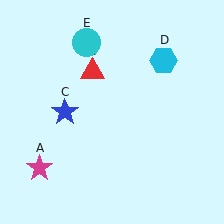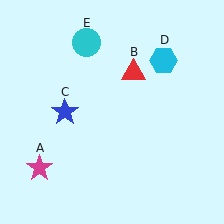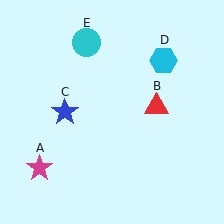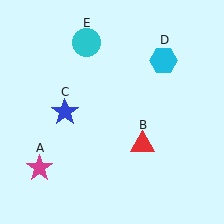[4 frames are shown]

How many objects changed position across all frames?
1 object changed position: red triangle (object B).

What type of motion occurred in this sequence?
The red triangle (object B) rotated clockwise around the center of the scene.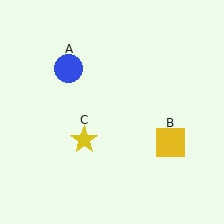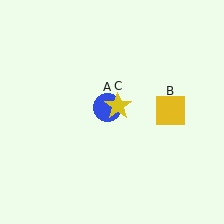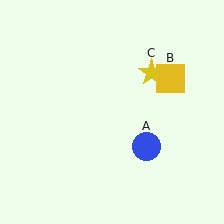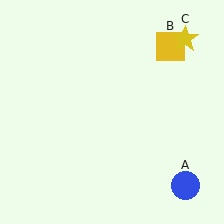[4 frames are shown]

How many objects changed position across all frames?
3 objects changed position: blue circle (object A), yellow square (object B), yellow star (object C).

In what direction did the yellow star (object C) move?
The yellow star (object C) moved up and to the right.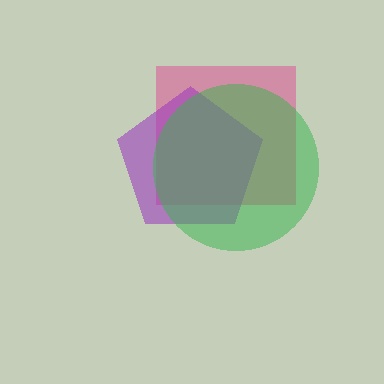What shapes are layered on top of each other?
The layered shapes are: a pink square, a purple pentagon, a green circle.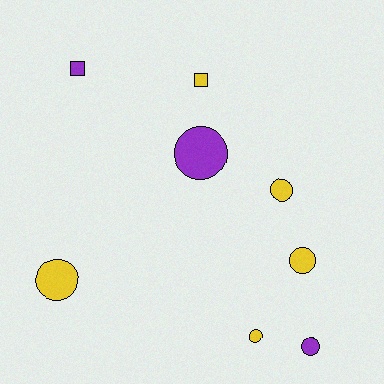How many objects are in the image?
There are 8 objects.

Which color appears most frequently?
Yellow, with 5 objects.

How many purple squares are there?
There is 1 purple square.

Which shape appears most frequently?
Circle, with 6 objects.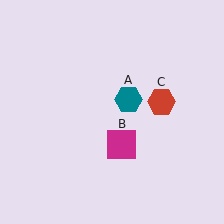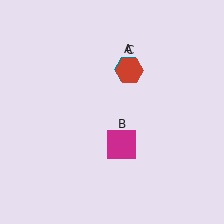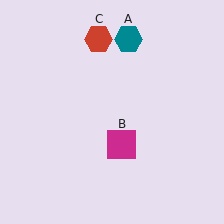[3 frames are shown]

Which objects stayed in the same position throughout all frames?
Magenta square (object B) remained stationary.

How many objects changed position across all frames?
2 objects changed position: teal hexagon (object A), red hexagon (object C).